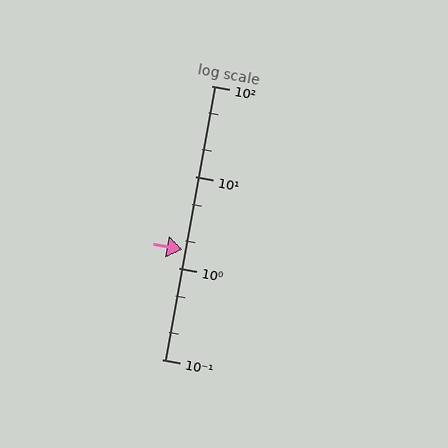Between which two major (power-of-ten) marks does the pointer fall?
The pointer is between 1 and 10.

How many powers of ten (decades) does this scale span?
The scale spans 3 decades, from 0.1 to 100.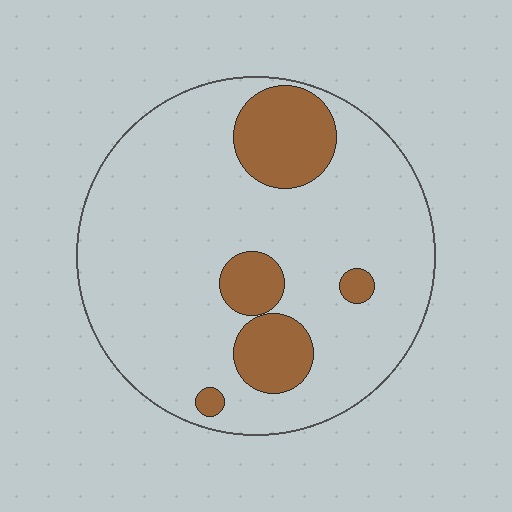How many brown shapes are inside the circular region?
5.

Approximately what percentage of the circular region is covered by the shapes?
Approximately 20%.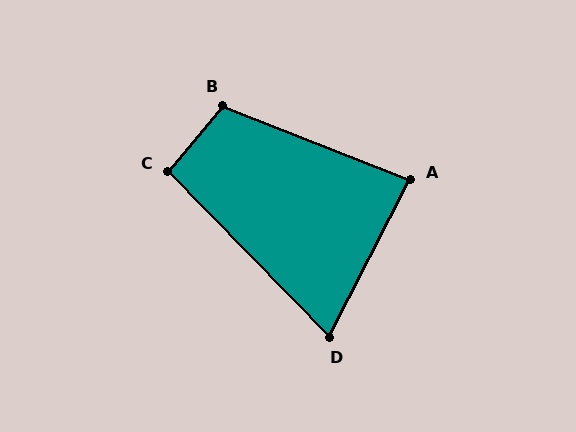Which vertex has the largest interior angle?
B, at approximately 108 degrees.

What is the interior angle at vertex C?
Approximately 96 degrees (obtuse).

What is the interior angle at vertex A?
Approximately 84 degrees (acute).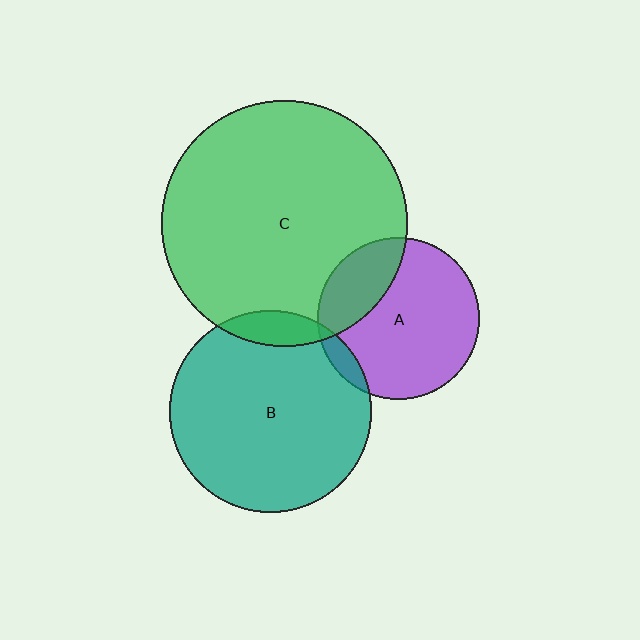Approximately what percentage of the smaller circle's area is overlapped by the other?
Approximately 5%.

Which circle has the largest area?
Circle C (green).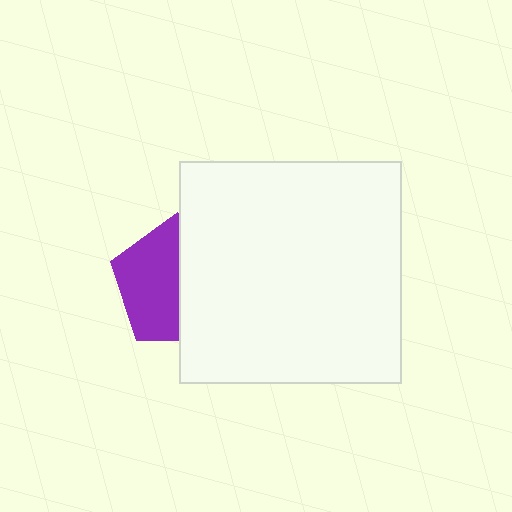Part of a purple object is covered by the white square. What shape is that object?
It is a pentagon.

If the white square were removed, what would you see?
You would see the complete purple pentagon.